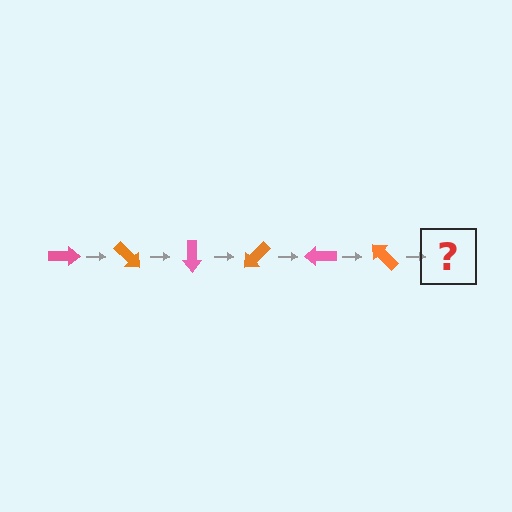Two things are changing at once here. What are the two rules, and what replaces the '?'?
The two rules are that it rotates 45 degrees each step and the color cycles through pink and orange. The '?' should be a pink arrow, rotated 270 degrees from the start.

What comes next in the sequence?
The next element should be a pink arrow, rotated 270 degrees from the start.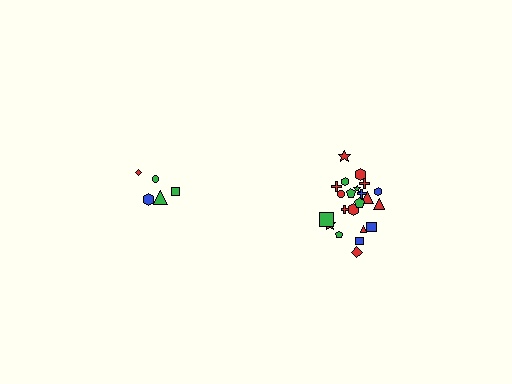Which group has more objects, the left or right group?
The right group.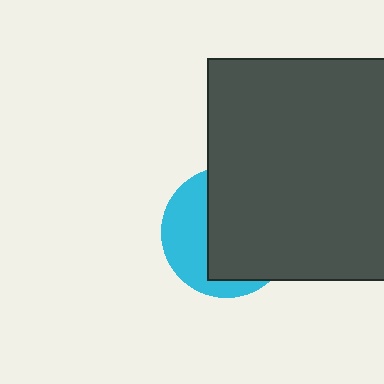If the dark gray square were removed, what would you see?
You would see the complete cyan circle.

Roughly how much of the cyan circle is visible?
A small part of it is visible (roughly 38%).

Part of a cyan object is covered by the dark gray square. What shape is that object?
It is a circle.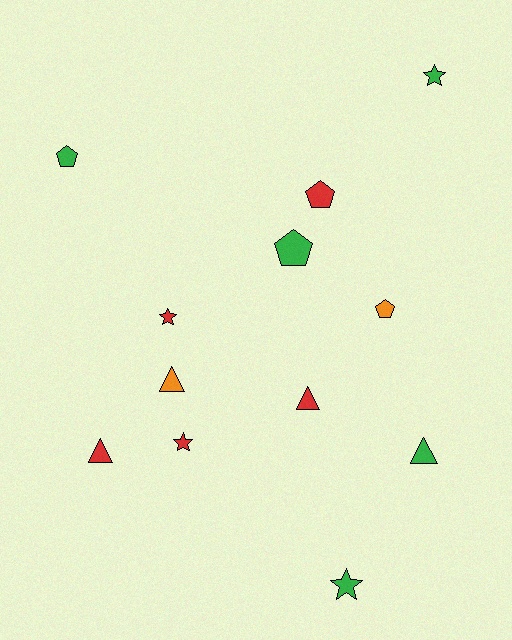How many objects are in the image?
There are 12 objects.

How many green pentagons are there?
There are 2 green pentagons.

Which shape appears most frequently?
Triangle, with 4 objects.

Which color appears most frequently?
Red, with 5 objects.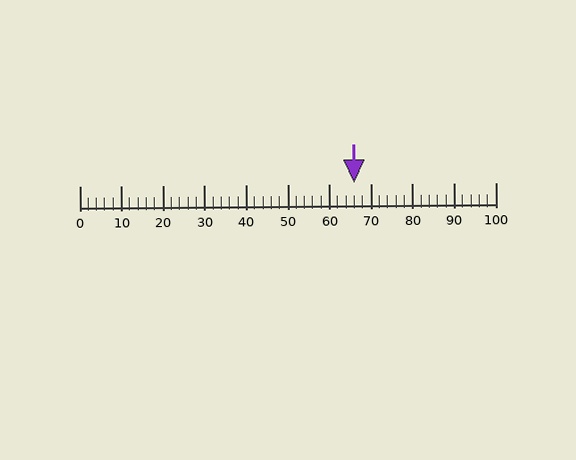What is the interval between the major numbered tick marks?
The major tick marks are spaced 10 units apart.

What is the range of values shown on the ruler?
The ruler shows values from 0 to 100.